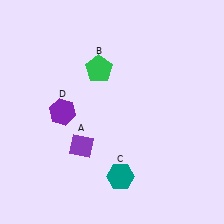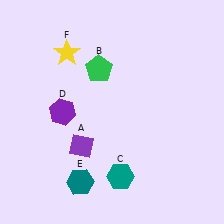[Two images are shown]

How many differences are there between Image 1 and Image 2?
There are 2 differences between the two images.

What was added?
A teal hexagon (E), a yellow star (F) were added in Image 2.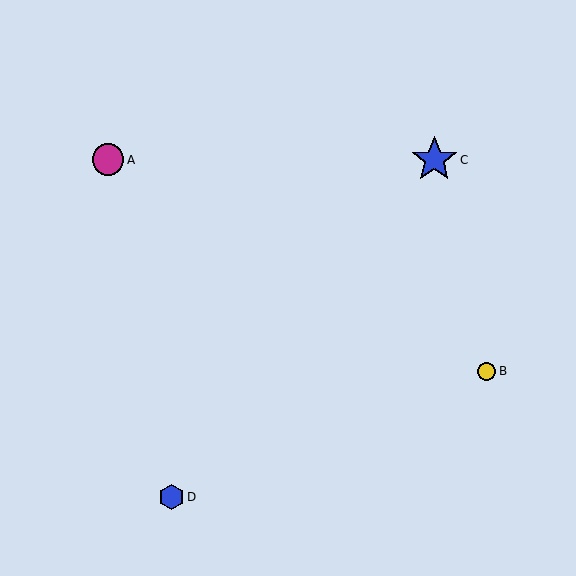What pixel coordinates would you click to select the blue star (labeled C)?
Click at (434, 160) to select the blue star C.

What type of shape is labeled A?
Shape A is a magenta circle.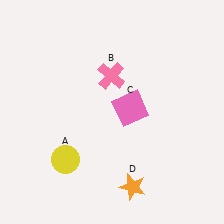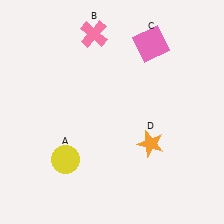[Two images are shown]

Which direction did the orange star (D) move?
The orange star (D) moved up.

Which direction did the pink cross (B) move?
The pink cross (B) moved up.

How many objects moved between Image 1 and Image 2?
3 objects moved between the two images.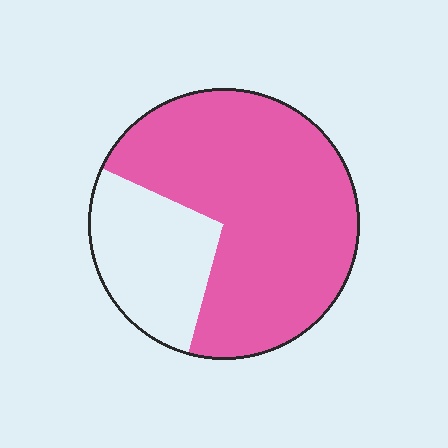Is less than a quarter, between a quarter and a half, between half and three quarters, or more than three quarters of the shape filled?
Between half and three quarters.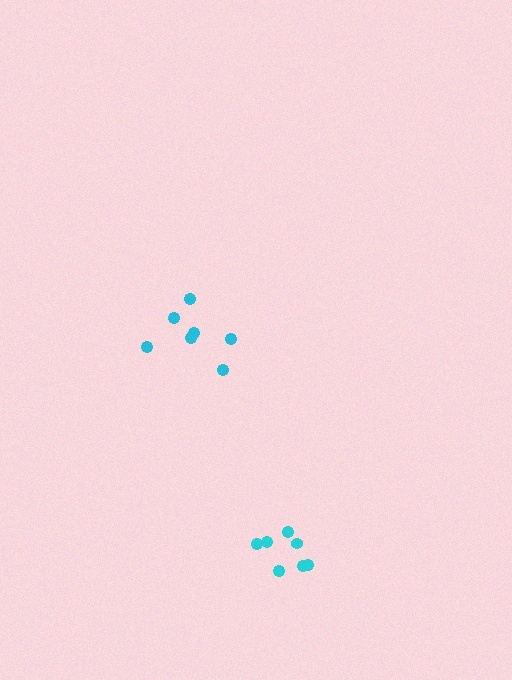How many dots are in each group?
Group 1: 7 dots, Group 2: 7 dots (14 total).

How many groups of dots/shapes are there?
There are 2 groups.